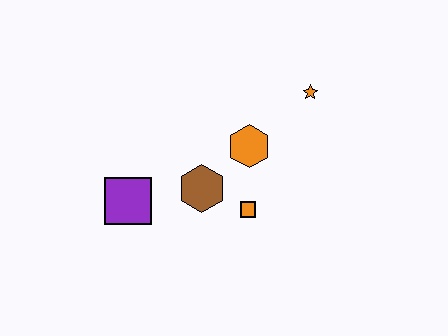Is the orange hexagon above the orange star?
No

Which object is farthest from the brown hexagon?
The orange star is farthest from the brown hexagon.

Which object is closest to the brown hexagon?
The orange square is closest to the brown hexagon.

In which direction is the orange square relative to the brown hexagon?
The orange square is to the right of the brown hexagon.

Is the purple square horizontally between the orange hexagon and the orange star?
No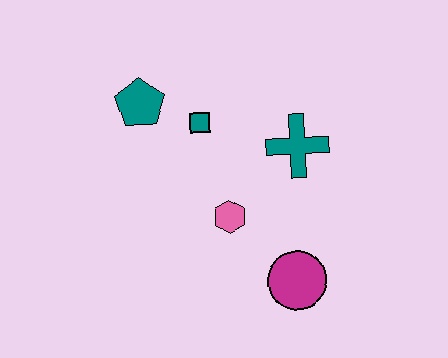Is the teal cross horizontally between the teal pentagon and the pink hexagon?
No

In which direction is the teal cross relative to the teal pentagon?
The teal cross is to the right of the teal pentagon.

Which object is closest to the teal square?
The teal pentagon is closest to the teal square.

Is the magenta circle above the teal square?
No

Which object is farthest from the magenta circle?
The teal pentagon is farthest from the magenta circle.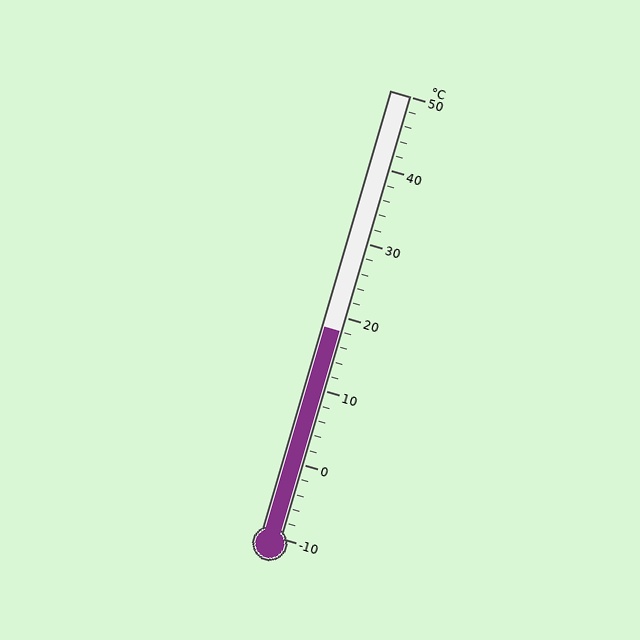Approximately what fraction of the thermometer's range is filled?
The thermometer is filled to approximately 45% of its range.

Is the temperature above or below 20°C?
The temperature is below 20°C.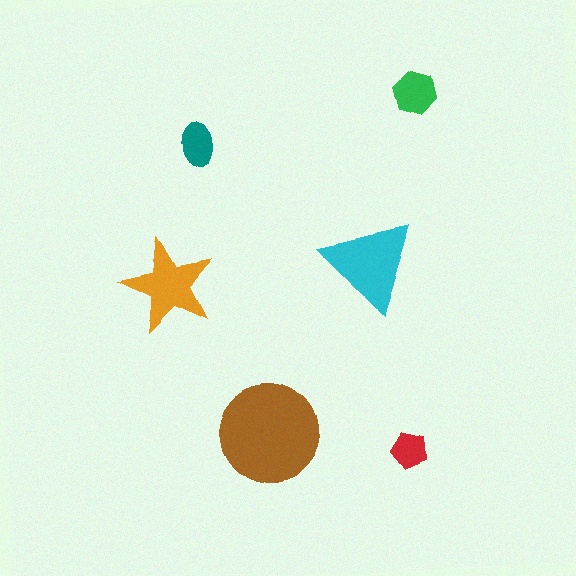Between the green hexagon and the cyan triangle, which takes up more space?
The cyan triangle.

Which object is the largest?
The brown circle.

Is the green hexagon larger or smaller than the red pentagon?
Larger.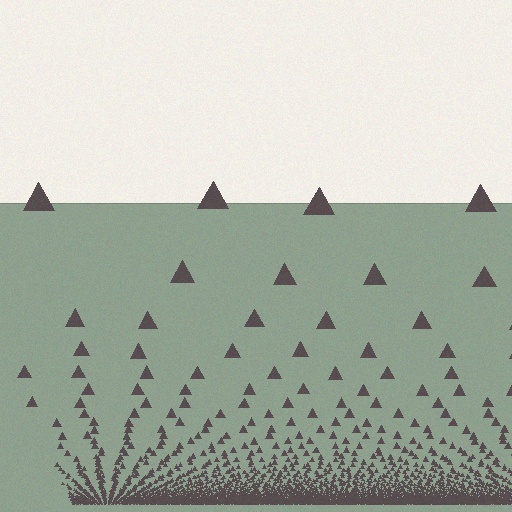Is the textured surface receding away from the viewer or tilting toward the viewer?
The surface appears to tilt toward the viewer. Texture elements get larger and sparser toward the top.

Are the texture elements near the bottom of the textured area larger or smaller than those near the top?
Smaller. The gradient is inverted — elements near the bottom are smaller and denser.